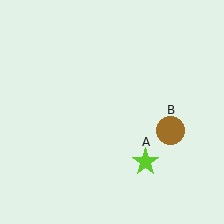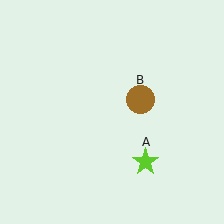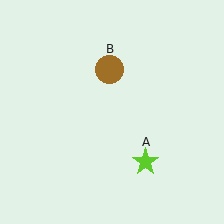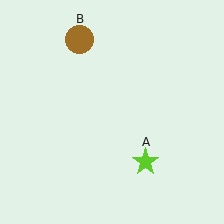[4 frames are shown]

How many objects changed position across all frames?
1 object changed position: brown circle (object B).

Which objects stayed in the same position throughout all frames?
Lime star (object A) remained stationary.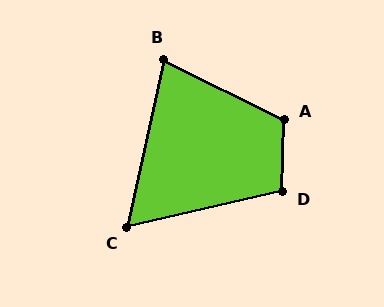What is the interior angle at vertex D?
Approximately 104 degrees (obtuse).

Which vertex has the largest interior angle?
A, at approximately 115 degrees.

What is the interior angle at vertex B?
Approximately 76 degrees (acute).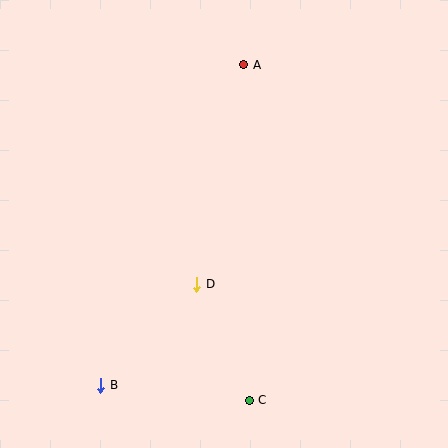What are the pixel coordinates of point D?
Point D is at (197, 285).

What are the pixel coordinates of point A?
Point A is at (244, 65).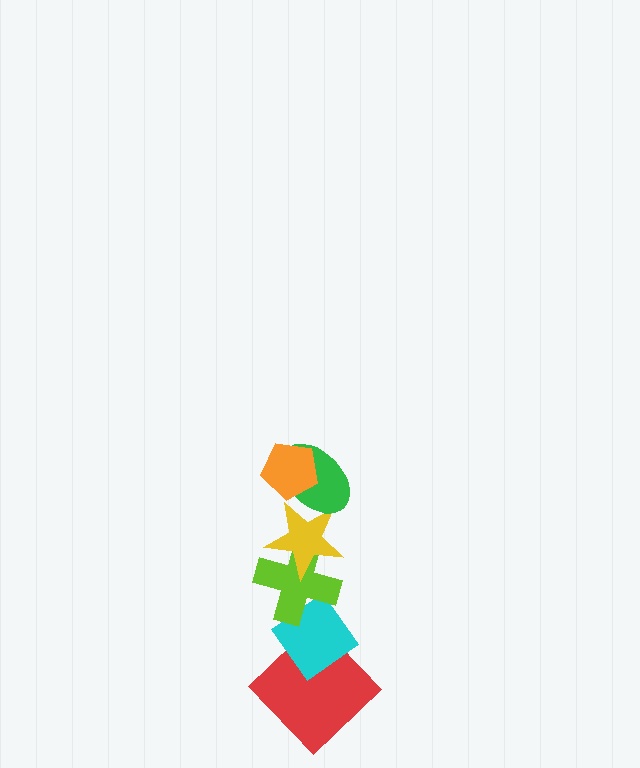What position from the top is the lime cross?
The lime cross is 4th from the top.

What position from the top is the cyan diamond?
The cyan diamond is 5th from the top.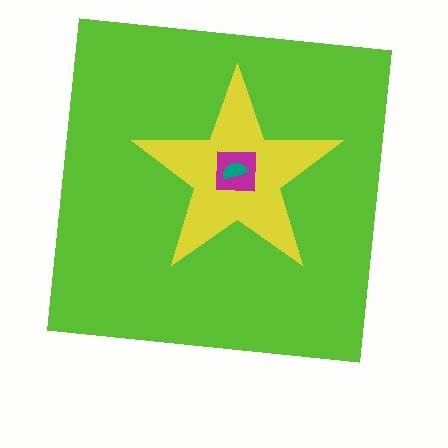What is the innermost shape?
The teal semicircle.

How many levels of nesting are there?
4.